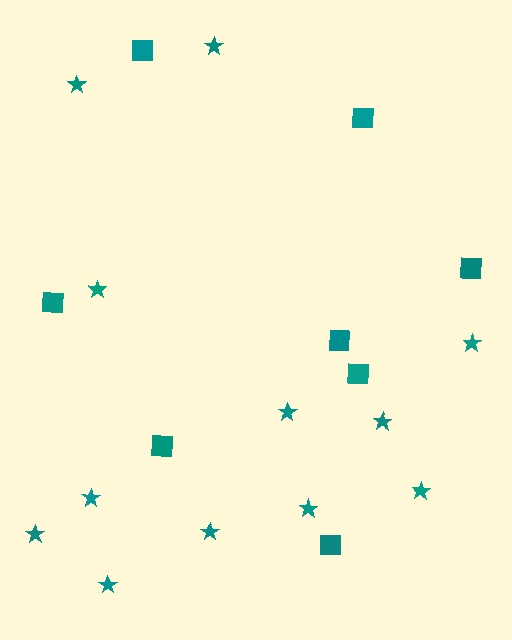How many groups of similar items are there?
There are 2 groups: one group of stars (12) and one group of squares (8).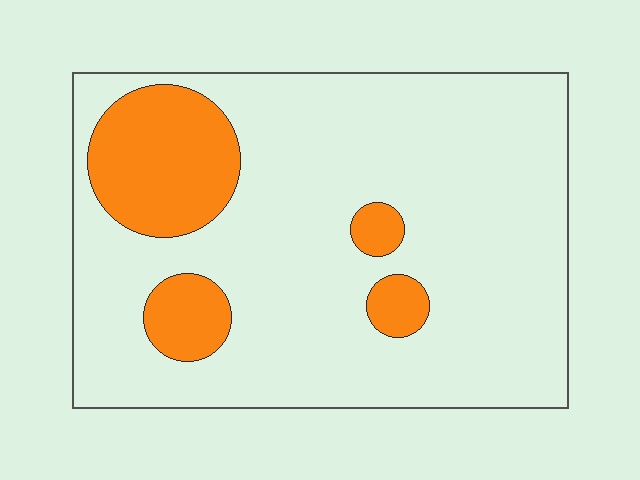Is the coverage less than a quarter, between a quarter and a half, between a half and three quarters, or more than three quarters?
Less than a quarter.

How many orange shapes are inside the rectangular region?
4.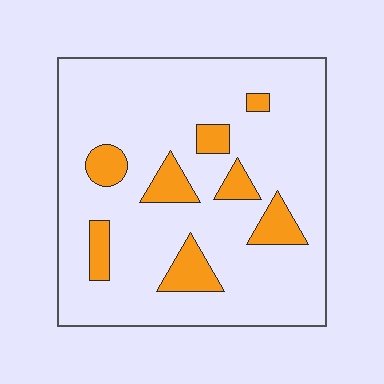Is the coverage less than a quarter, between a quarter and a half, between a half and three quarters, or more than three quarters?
Less than a quarter.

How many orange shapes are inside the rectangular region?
8.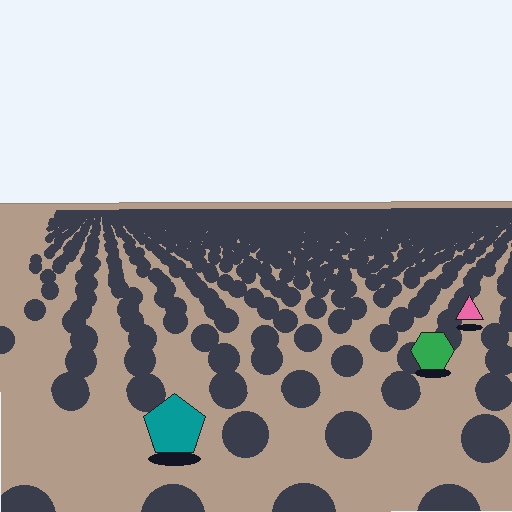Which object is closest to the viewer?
The teal pentagon is closest. The texture marks near it are larger and more spread out.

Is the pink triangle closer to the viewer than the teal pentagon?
No. The teal pentagon is closer — you can tell from the texture gradient: the ground texture is coarser near it.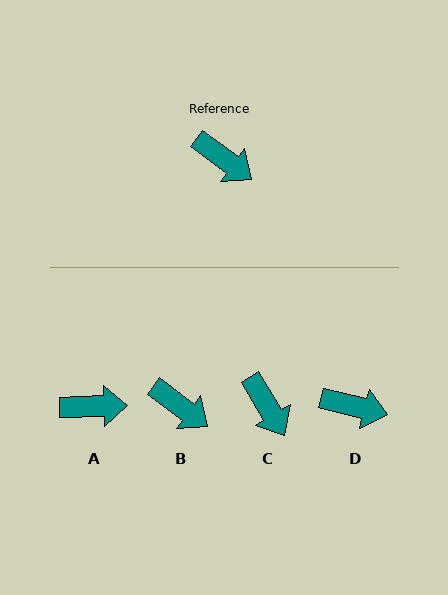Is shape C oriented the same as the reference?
No, it is off by about 23 degrees.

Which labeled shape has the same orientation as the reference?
B.